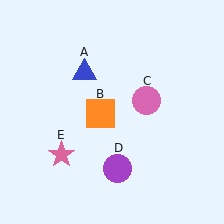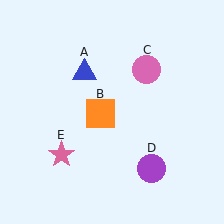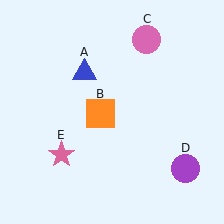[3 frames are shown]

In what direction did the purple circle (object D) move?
The purple circle (object D) moved right.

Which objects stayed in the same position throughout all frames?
Blue triangle (object A) and orange square (object B) and pink star (object E) remained stationary.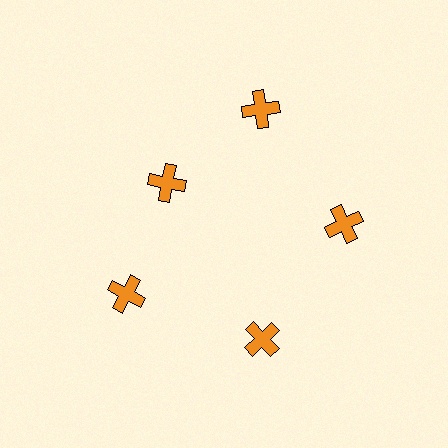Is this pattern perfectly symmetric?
No. The 5 orange crosses are arranged in a ring, but one element near the 10 o'clock position is pulled inward toward the center, breaking the 5-fold rotational symmetry.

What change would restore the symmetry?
The symmetry would be restored by moving it outward, back onto the ring so that all 5 crosses sit at equal angles and equal distance from the center.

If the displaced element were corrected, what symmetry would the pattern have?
It would have 5-fold rotational symmetry — the pattern would map onto itself every 72 degrees.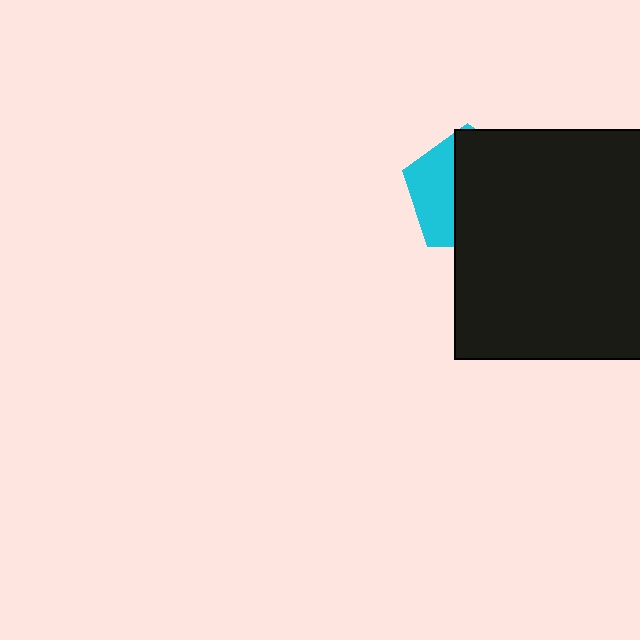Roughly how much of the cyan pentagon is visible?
A small part of it is visible (roughly 36%).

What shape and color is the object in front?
The object in front is a black square.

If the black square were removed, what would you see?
You would see the complete cyan pentagon.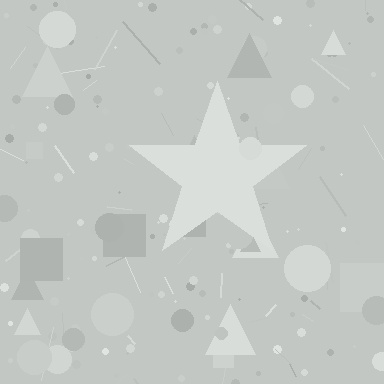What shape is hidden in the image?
A star is hidden in the image.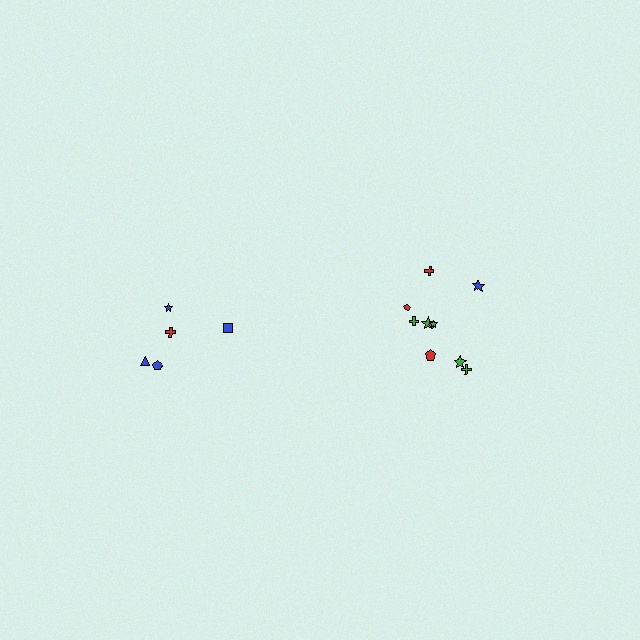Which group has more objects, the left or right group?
The right group.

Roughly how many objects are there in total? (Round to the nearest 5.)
Roughly 15 objects in total.